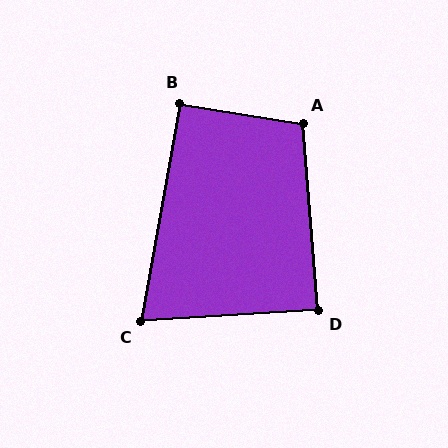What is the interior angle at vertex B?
Approximately 91 degrees (approximately right).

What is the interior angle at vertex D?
Approximately 89 degrees (approximately right).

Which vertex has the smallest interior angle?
C, at approximately 76 degrees.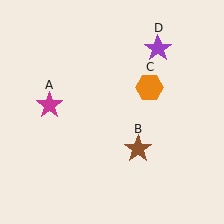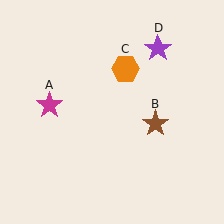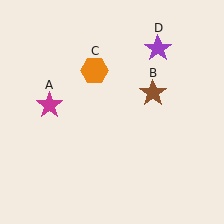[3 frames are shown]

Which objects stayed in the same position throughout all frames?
Magenta star (object A) and purple star (object D) remained stationary.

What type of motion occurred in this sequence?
The brown star (object B), orange hexagon (object C) rotated counterclockwise around the center of the scene.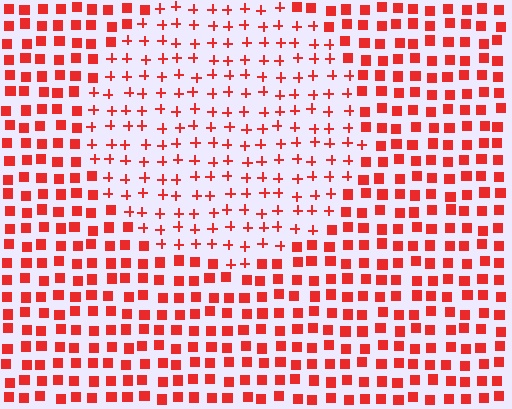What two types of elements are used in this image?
The image uses plus signs inside the circle region and squares outside it.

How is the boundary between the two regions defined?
The boundary is defined by a change in element shape: plus signs inside vs. squares outside. All elements share the same color and spacing.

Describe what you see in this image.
The image is filled with small red elements arranged in a uniform grid. A circle-shaped region contains plus signs, while the surrounding area contains squares. The boundary is defined purely by the change in element shape.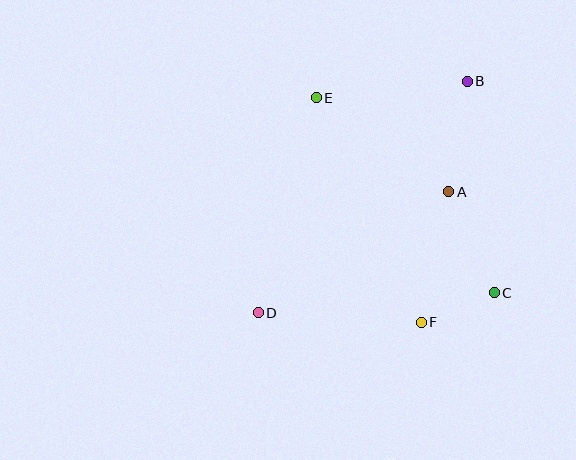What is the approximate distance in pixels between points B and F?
The distance between B and F is approximately 246 pixels.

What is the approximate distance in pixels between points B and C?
The distance between B and C is approximately 213 pixels.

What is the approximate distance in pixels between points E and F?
The distance between E and F is approximately 248 pixels.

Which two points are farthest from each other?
Points B and D are farthest from each other.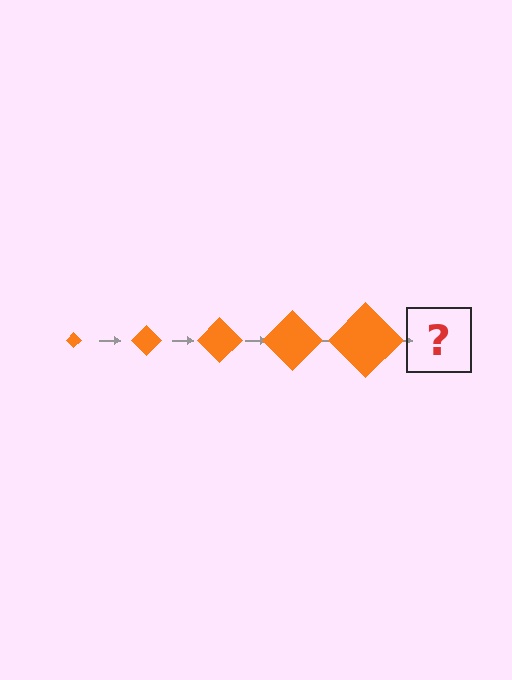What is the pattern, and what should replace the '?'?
The pattern is that the diamond gets progressively larger each step. The '?' should be an orange diamond, larger than the previous one.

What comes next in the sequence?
The next element should be an orange diamond, larger than the previous one.